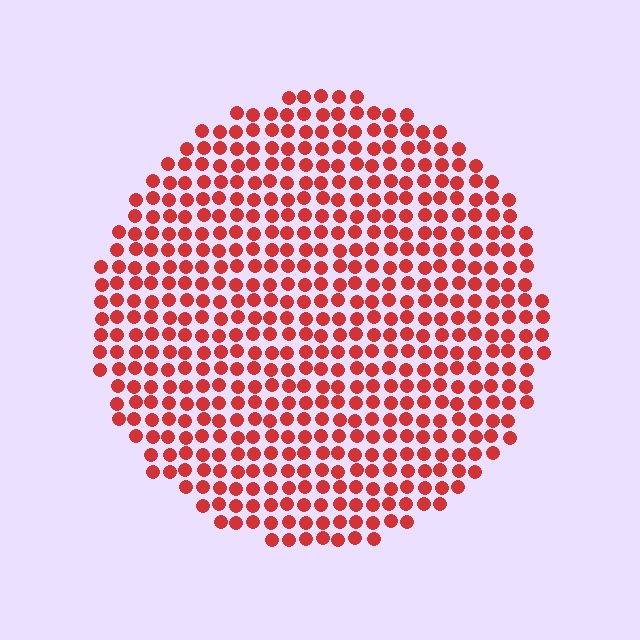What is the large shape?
The large shape is a circle.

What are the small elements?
The small elements are circles.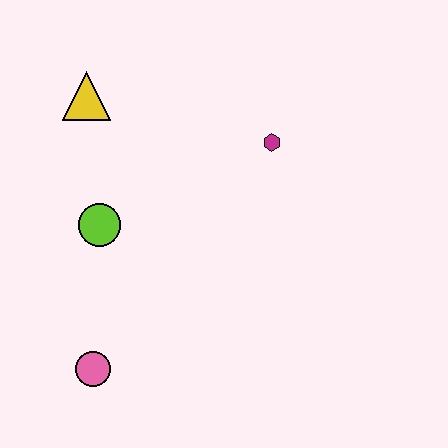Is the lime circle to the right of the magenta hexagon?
No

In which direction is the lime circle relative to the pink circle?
The lime circle is above the pink circle.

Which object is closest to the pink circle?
The lime circle is closest to the pink circle.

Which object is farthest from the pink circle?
The magenta hexagon is farthest from the pink circle.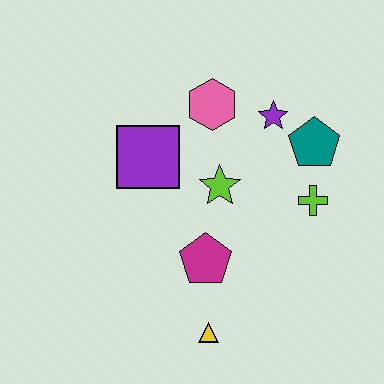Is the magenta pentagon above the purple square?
No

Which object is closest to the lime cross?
The teal pentagon is closest to the lime cross.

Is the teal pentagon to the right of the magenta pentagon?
Yes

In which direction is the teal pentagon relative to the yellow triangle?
The teal pentagon is above the yellow triangle.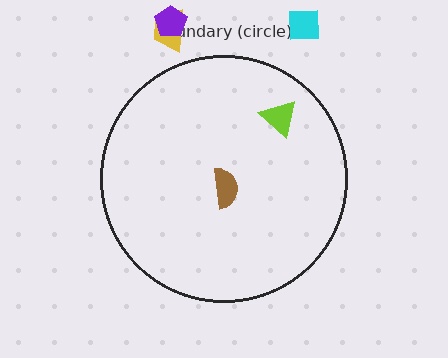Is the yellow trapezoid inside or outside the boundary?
Outside.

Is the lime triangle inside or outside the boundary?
Inside.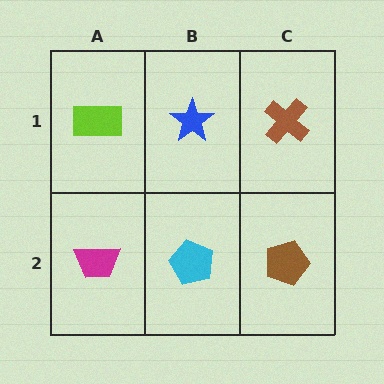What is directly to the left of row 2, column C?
A cyan pentagon.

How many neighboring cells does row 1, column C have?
2.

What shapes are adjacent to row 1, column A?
A magenta trapezoid (row 2, column A), a blue star (row 1, column B).